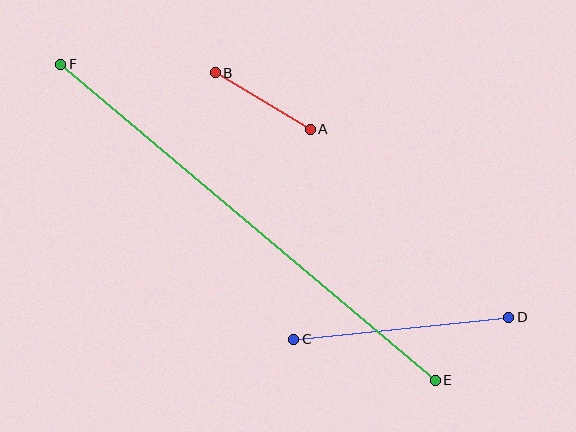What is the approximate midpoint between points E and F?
The midpoint is at approximately (248, 222) pixels.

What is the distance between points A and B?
The distance is approximately 110 pixels.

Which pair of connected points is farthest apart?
Points E and F are farthest apart.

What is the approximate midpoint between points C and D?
The midpoint is at approximately (401, 328) pixels.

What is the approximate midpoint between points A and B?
The midpoint is at approximately (263, 101) pixels.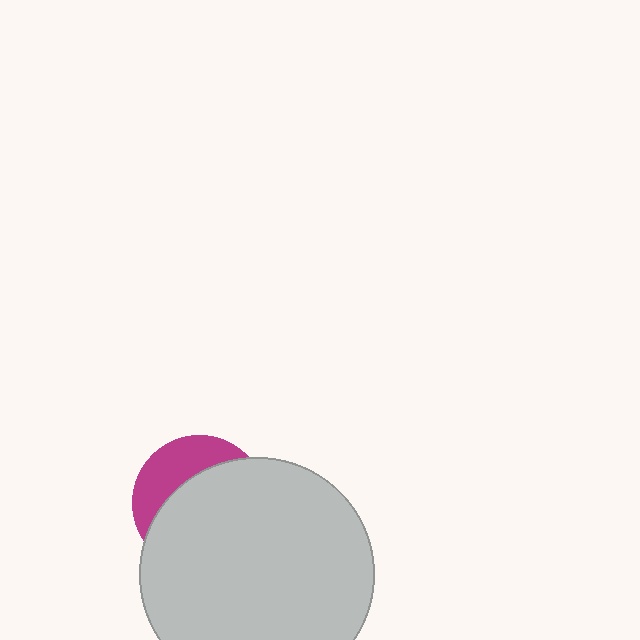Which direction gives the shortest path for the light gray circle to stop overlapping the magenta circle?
Moving toward the lower-right gives the shortest separation.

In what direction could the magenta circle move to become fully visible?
The magenta circle could move toward the upper-left. That would shift it out from behind the light gray circle entirely.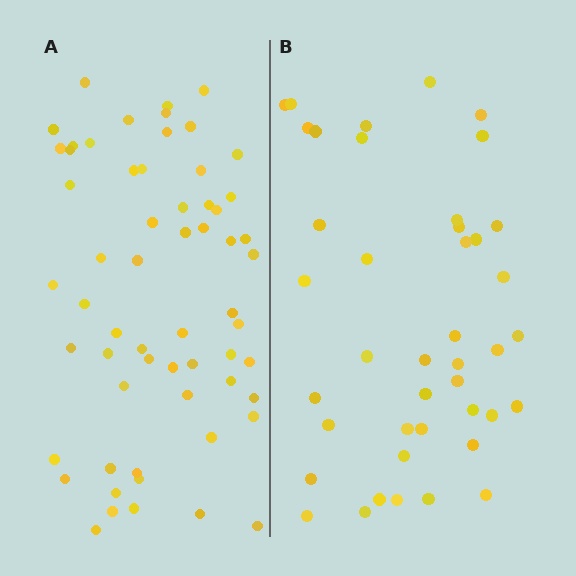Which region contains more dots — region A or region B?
Region A (the left region) has more dots.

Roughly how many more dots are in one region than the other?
Region A has approximately 20 more dots than region B.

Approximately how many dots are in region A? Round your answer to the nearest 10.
About 60 dots.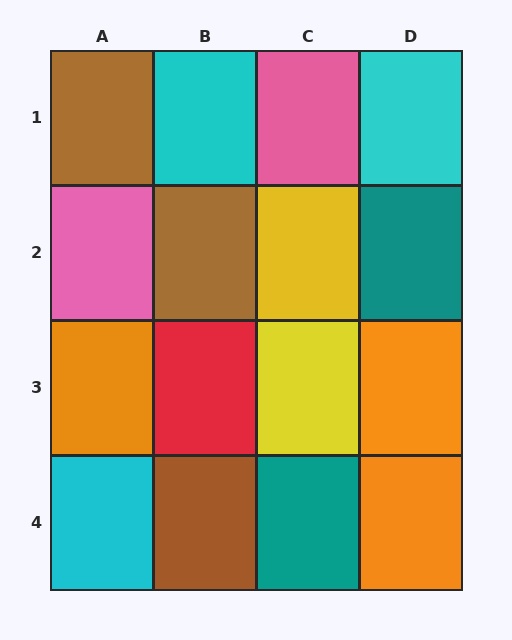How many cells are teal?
2 cells are teal.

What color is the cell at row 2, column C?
Yellow.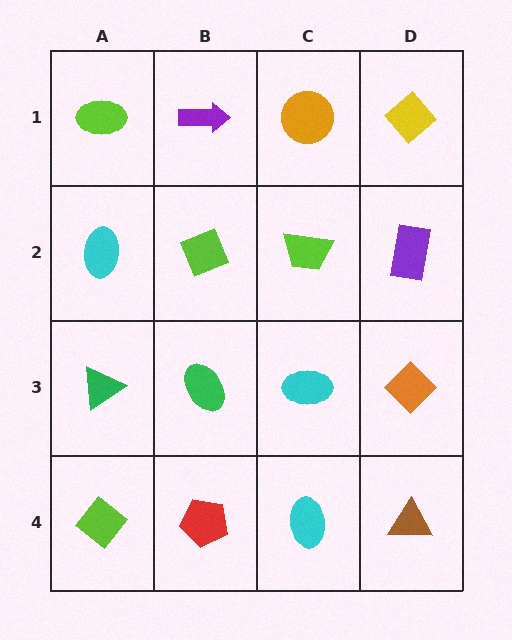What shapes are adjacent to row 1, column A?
A cyan ellipse (row 2, column A), a purple arrow (row 1, column B).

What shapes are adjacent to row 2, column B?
A purple arrow (row 1, column B), a green ellipse (row 3, column B), a cyan ellipse (row 2, column A), a lime trapezoid (row 2, column C).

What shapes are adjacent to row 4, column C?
A cyan ellipse (row 3, column C), a red pentagon (row 4, column B), a brown triangle (row 4, column D).